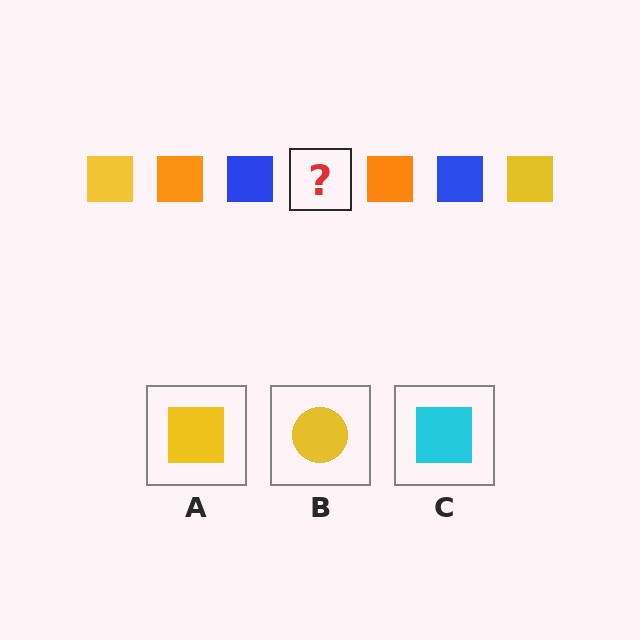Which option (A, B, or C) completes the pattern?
A.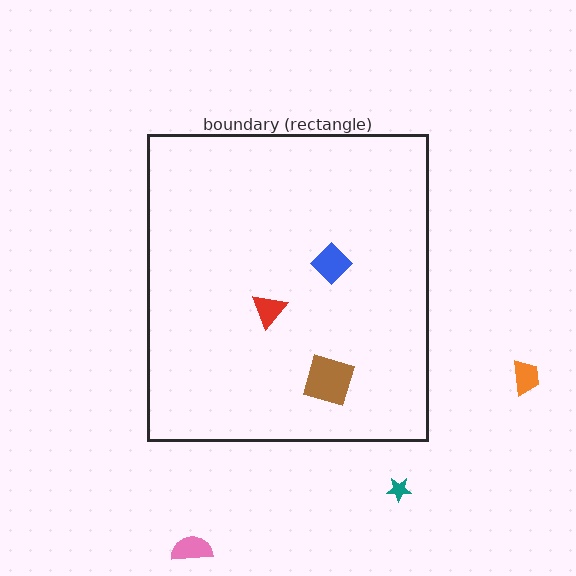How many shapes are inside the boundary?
3 inside, 3 outside.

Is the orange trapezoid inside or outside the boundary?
Outside.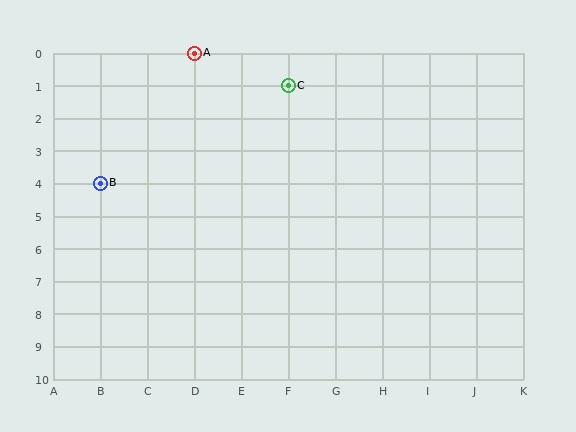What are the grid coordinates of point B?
Point B is at grid coordinates (B, 4).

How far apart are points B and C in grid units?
Points B and C are 4 columns and 3 rows apart (about 5.0 grid units diagonally).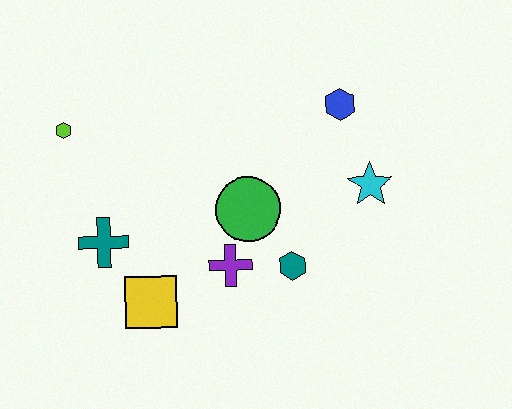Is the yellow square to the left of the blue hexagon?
Yes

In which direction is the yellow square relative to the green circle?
The yellow square is to the left of the green circle.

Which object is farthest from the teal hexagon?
The lime hexagon is farthest from the teal hexagon.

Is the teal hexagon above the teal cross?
No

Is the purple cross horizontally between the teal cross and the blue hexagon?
Yes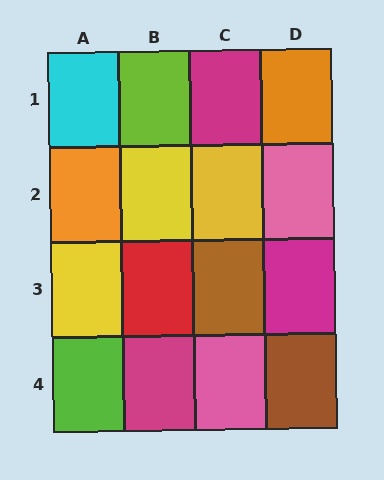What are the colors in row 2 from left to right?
Orange, yellow, yellow, pink.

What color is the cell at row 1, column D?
Orange.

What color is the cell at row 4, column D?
Brown.